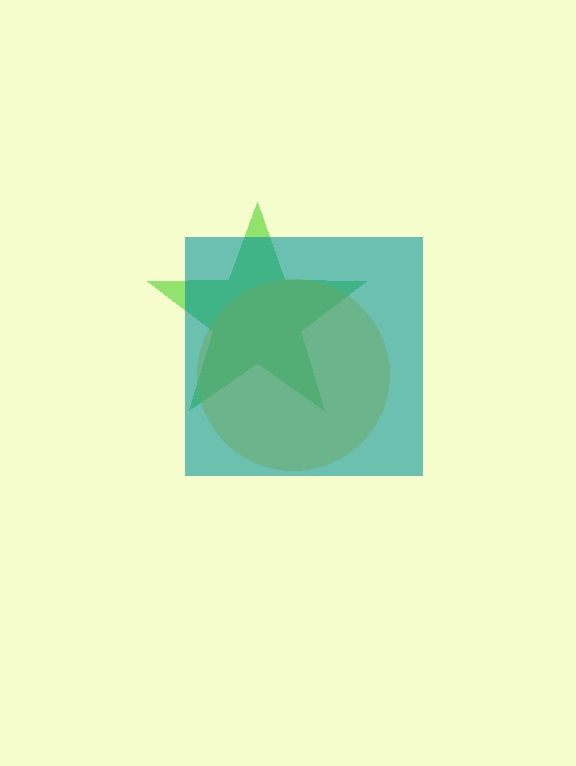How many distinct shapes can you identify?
There are 3 distinct shapes: a lime star, a yellow circle, a teal square.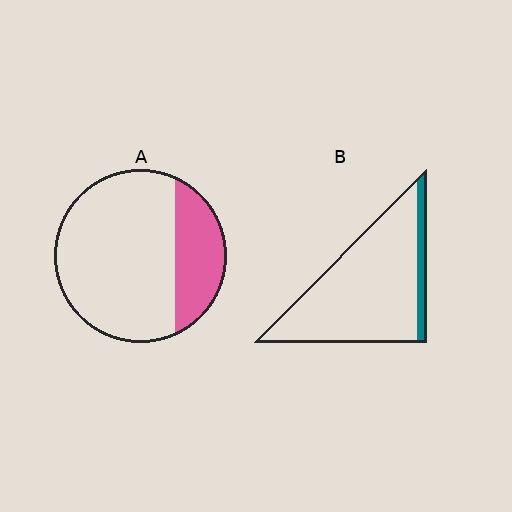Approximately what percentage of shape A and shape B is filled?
A is approximately 25% and B is approximately 10%.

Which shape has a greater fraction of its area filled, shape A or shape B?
Shape A.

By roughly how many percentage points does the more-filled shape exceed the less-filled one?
By roughly 15 percentage points (A over B).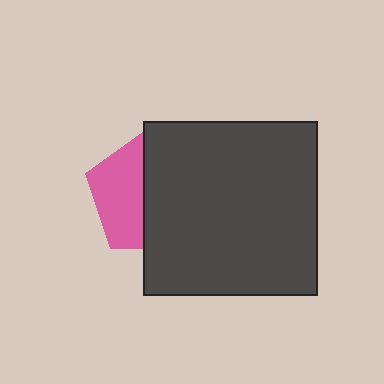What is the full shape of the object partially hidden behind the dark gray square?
The partially hidden object is a pink pentagon.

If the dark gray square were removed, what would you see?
You would see the complete pink pentagon.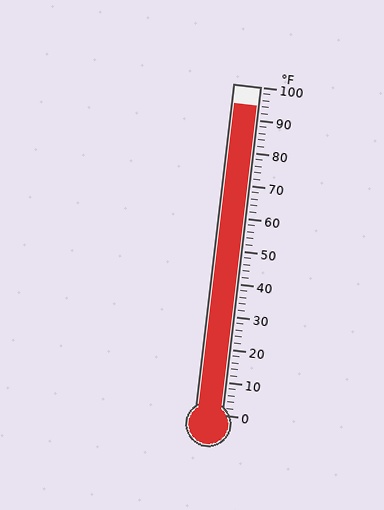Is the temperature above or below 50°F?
The temperature is above 50°F.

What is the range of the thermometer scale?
The thermometer scale ranges from 0°F to 100°F.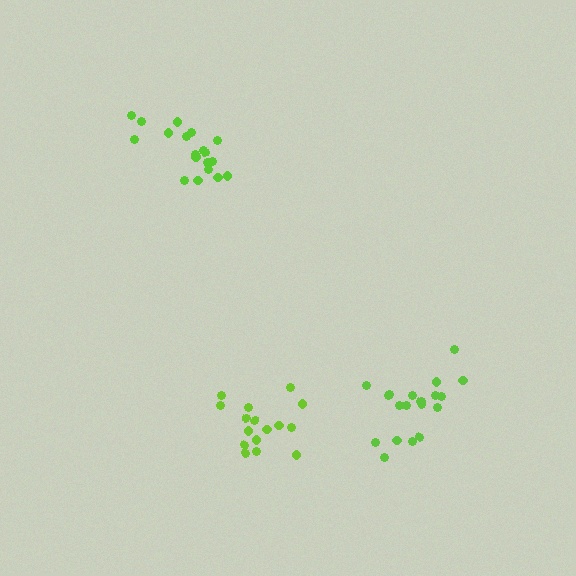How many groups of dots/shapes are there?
There are 3 groups.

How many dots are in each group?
Group 1: 16 dots, Group 2: 19 dots, Group 3: 20 dots (55 total).